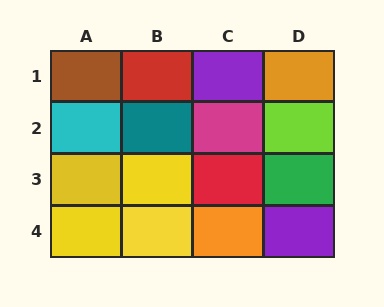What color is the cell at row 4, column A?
Yellow.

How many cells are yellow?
4 cells are yellow.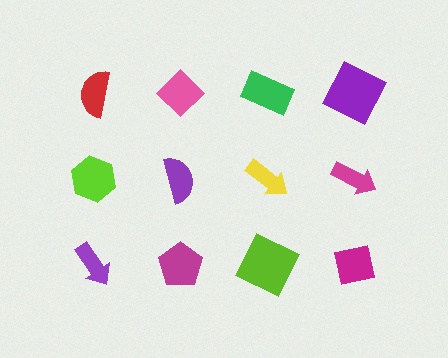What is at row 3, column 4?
A magenta square.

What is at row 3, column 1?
A purple arrow.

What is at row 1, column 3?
A green rectangle.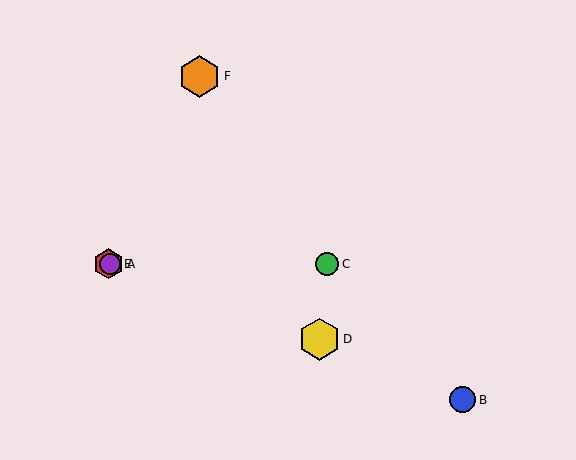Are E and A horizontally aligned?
Yes, both are at y≈264.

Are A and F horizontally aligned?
No, A is at y≈264 and F is at y≈76.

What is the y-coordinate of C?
Object C is at y≈264.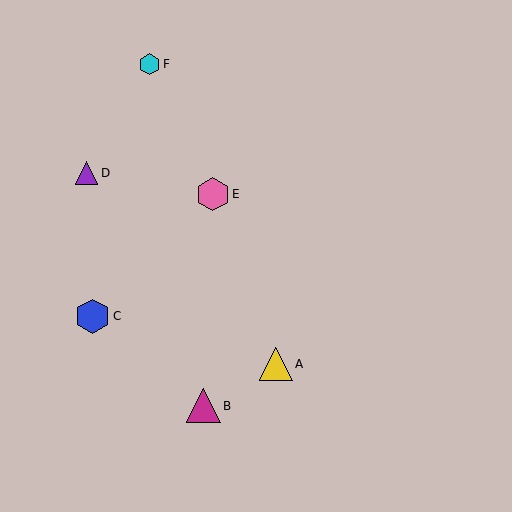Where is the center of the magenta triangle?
The center of the magenta triangle is at (203, 406).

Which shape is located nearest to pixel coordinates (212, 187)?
The pink hexagon (labeled E) at (213, 194) is nearest to that location.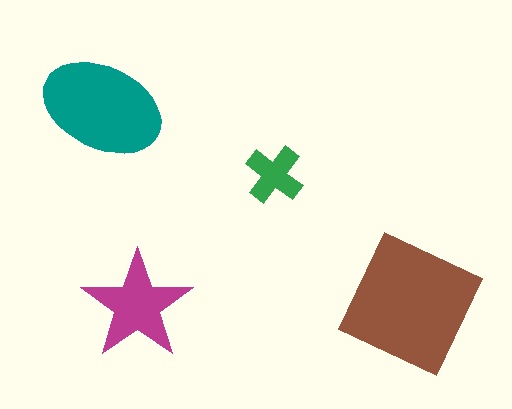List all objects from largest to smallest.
The brown square, the teal ellipse, the magenta star, the green cross.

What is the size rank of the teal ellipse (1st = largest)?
2nd.